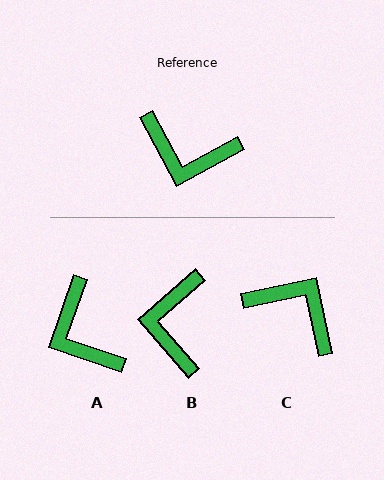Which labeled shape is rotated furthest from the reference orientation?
C, about 164 degrees away.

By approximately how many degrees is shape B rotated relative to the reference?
Approximately 77 degrees clockwise.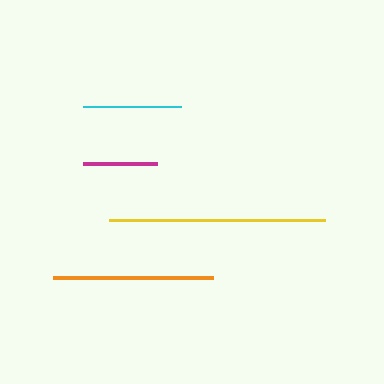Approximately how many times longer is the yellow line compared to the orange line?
The yellow line is approximately 1.3 times the length of the orange line.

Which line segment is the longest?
The yellow line is the longest at approximately 216 pixels.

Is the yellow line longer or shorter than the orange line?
The yellow line is longer than the orange line.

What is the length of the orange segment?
The orange segment is approximately 160 pixels long.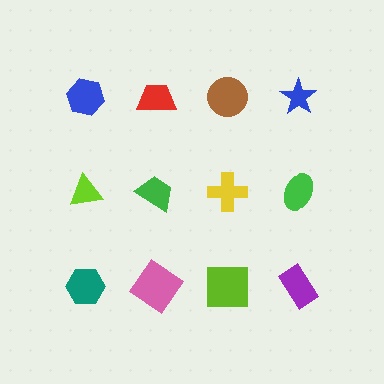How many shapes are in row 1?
4 shapes.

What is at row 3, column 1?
A teal hexagon.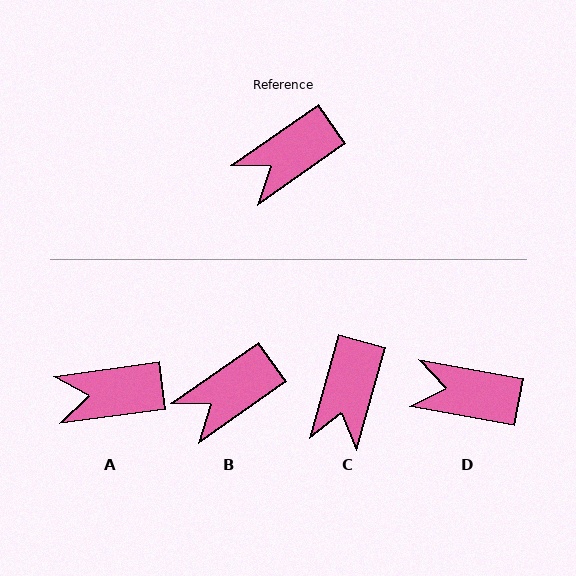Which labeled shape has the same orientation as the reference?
B.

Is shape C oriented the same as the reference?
No, it is off by about 40 degrees.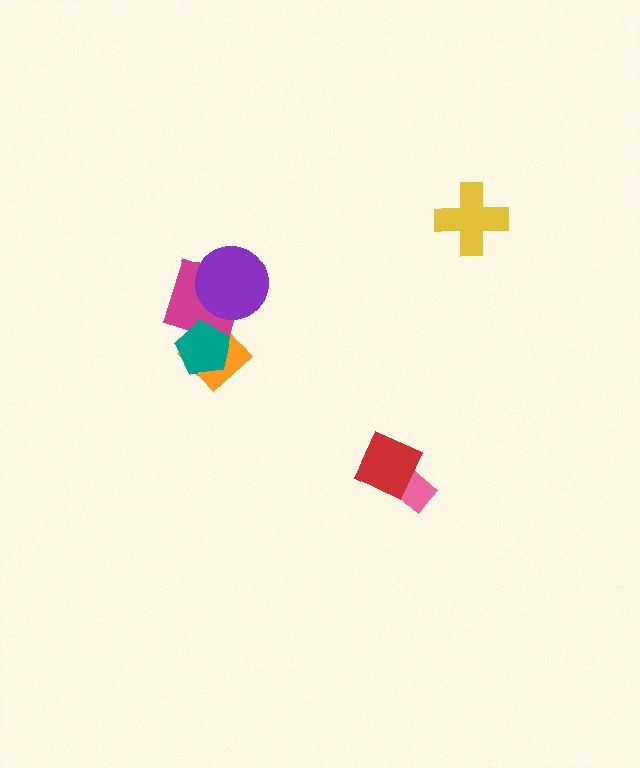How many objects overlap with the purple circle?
1 object overlaps with the purple circle.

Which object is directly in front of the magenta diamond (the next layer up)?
The teal pentagon is directly in front of the magenta diamond.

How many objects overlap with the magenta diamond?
3 objects overlap with the magenta diamond.